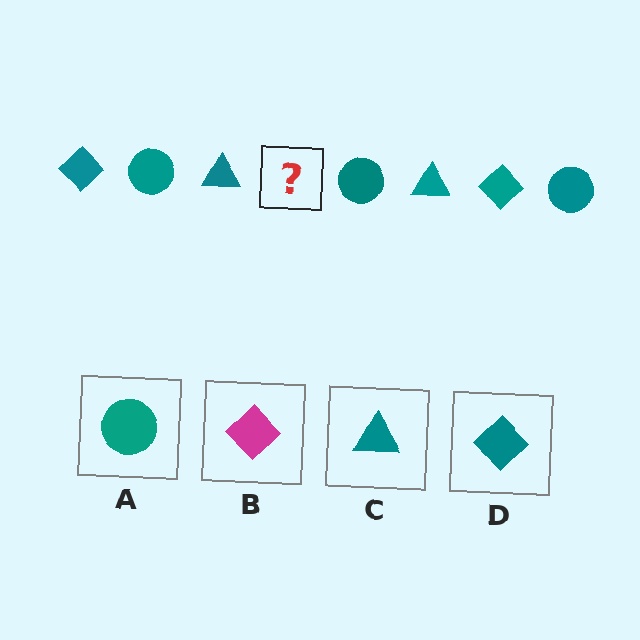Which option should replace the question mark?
Option D.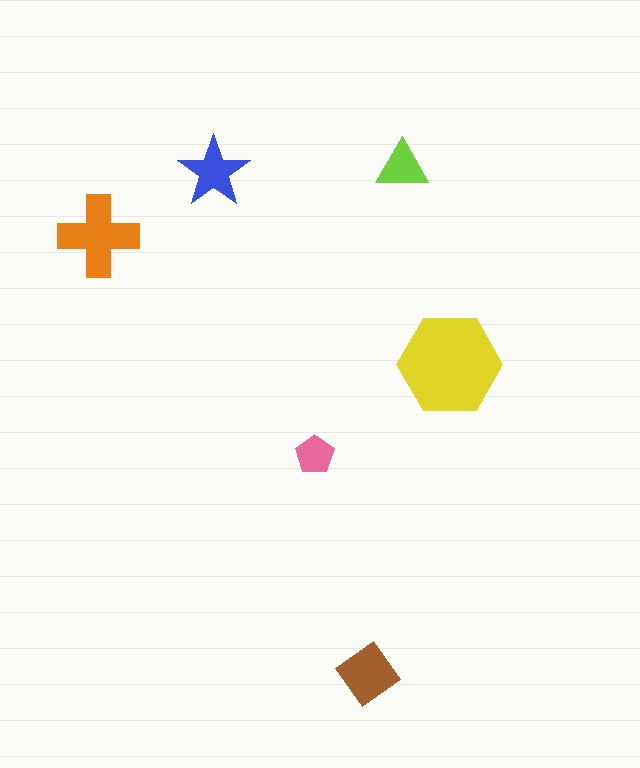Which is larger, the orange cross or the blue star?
The orange cross.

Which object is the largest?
The yellow hexagon.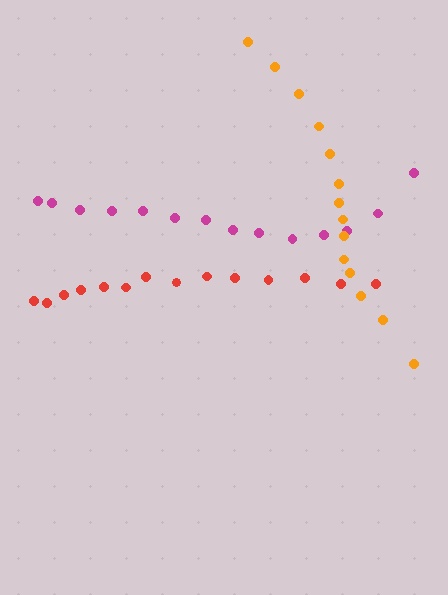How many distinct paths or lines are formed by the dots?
There are 3 distinct paths.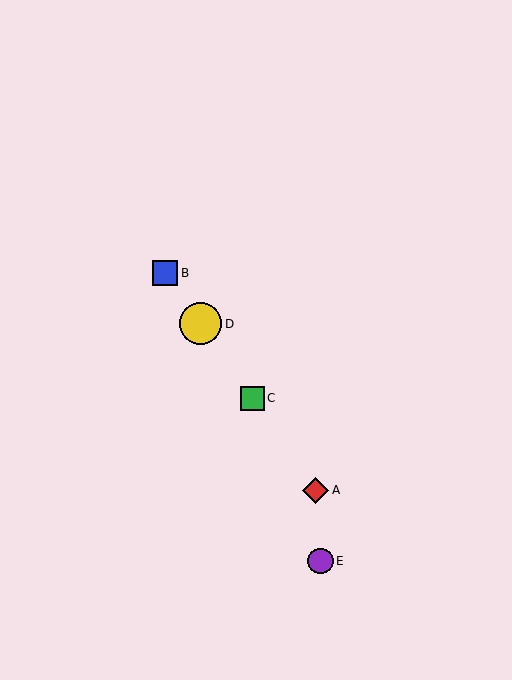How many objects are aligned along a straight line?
4 objects (A, B, C, D) are aligned along a straight line.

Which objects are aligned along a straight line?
Objects A, B, C, D are aligned along a straight line.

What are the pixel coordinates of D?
Object D is at (200, 324).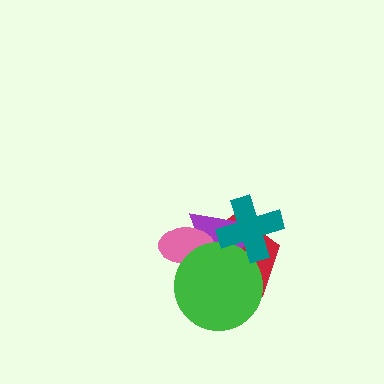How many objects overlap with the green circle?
4 objects overlap with the green circle.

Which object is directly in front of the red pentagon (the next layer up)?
The purple triangle is directly in front of the red pentagon.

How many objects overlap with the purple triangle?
4 objects overlap with the purple triangle.